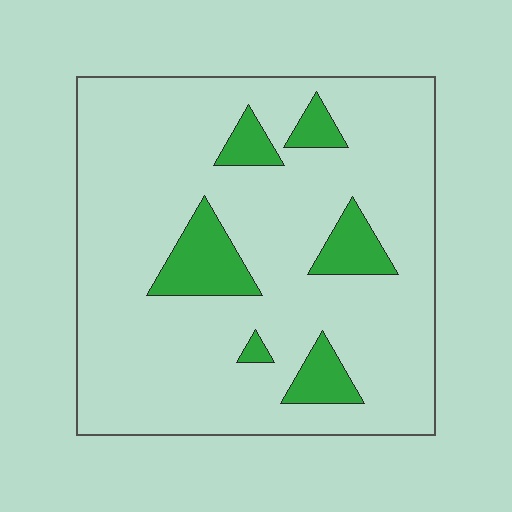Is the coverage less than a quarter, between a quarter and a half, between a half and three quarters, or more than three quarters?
Less than a quarter.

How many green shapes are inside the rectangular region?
6.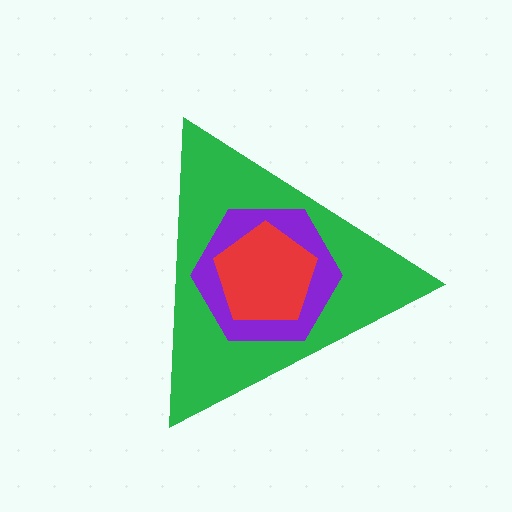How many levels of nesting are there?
3.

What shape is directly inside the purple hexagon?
The red pentagon.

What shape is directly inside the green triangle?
The purple hexagon.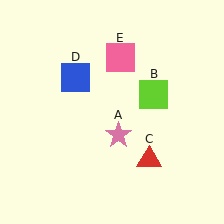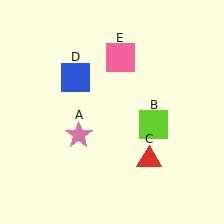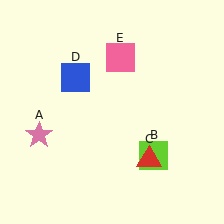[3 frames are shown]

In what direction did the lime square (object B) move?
The lime square (object B) moved down.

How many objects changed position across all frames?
2 objects changed position: pink star (object A), lime square (object B).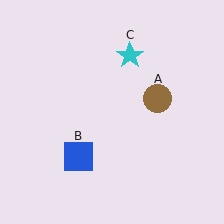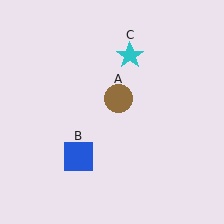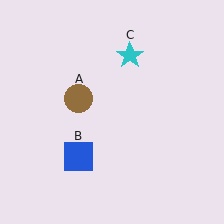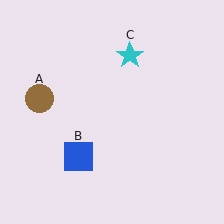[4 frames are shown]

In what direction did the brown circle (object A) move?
The brown circle (object A) moved left.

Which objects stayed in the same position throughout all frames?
Blue square (object B) and cyan star (object C) remained stationary.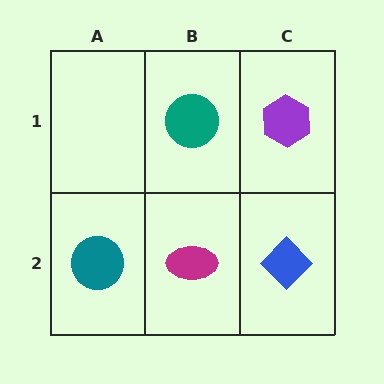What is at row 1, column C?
A purple hexagon.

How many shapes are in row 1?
2 shapes.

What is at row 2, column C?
A blue diamond.